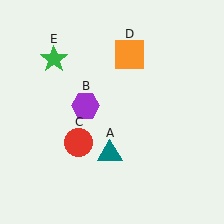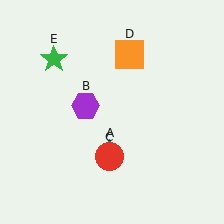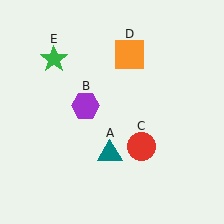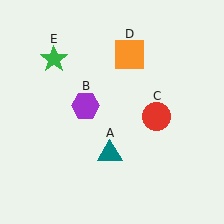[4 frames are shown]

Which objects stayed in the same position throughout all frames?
Teal triangle (object A) and purple hexagon (object B) and orange square (object D) and green star (object E) remained stationary.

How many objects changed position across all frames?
1 object changed position: red circle (object C).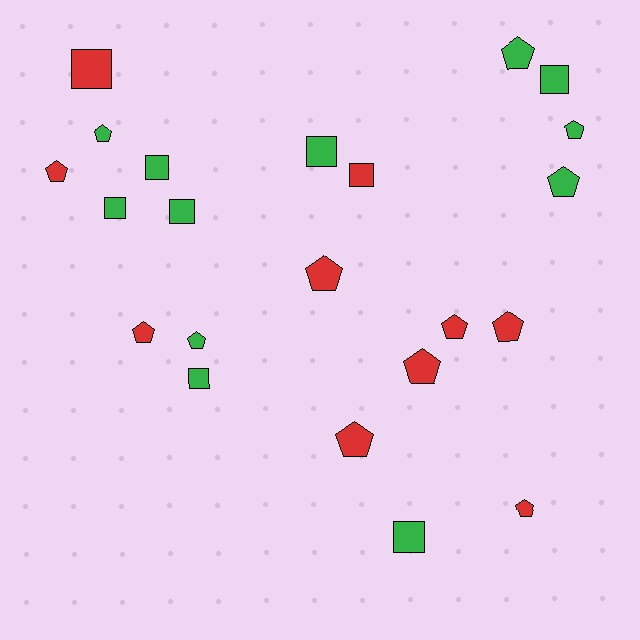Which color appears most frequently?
Green, with 12 objects.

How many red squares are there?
There are 2 red squares.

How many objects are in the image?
There are 22 objects.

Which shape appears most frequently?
Pentagon, with 13 objects.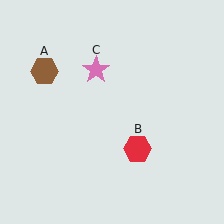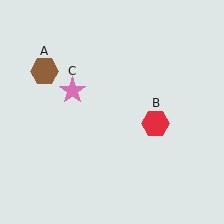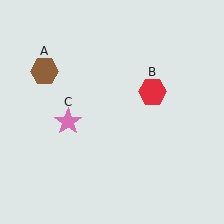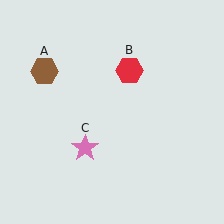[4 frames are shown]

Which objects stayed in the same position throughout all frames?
Brown hexagon (object A) remained stationary.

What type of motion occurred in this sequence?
The red hexagon (object B), pink star (object C) rotated counterclockwise around the center of the scene.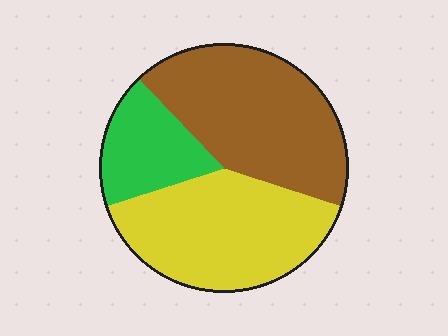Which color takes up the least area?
Green, at roughly 20%.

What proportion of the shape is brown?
Brown covers 42% of the shape.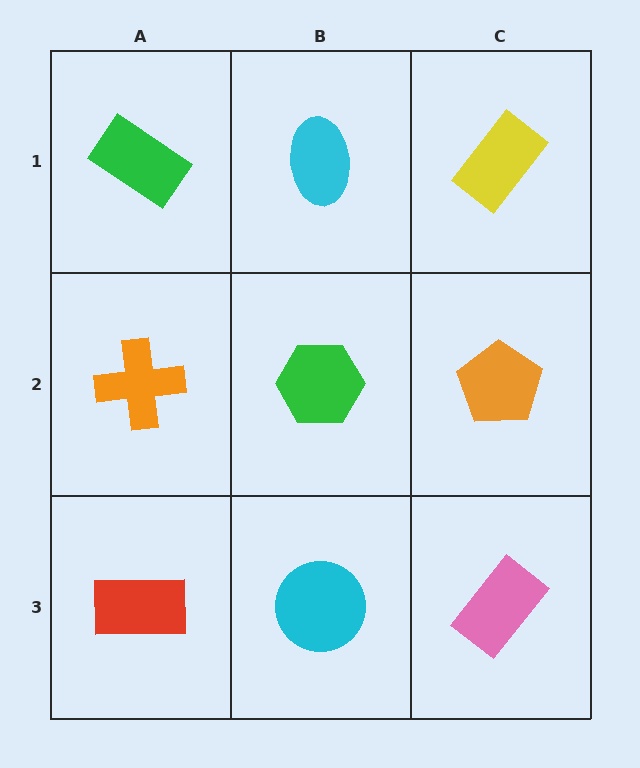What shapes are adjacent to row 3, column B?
A green hexagon (row 2, column B), a red rectangle (row 3, column A), a pink rectangle (row 3, column C).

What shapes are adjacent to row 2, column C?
A yellow rectangle (row 1, column C), a pink rectangle (row 3, column C), a green hexagon (row 2, column B).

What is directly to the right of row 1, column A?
A cyan ellipse.